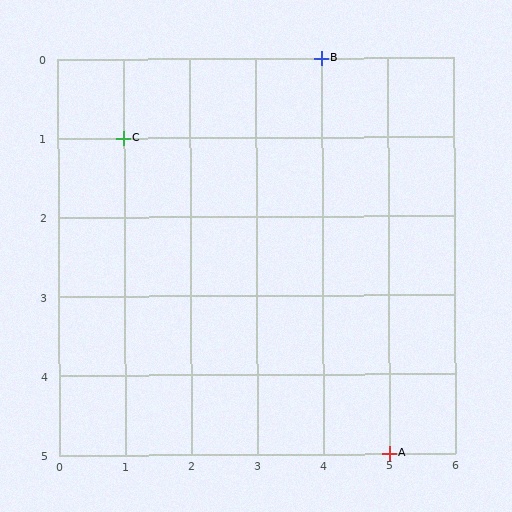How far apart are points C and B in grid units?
Points C and B are 3 columns and 1 row apart (about 3.2 grid units diagonally).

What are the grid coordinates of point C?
Point C is at grid coordinates (1, 1).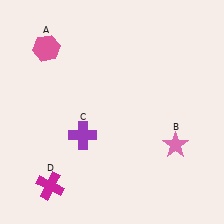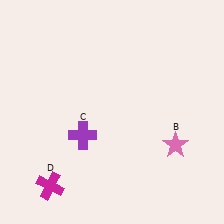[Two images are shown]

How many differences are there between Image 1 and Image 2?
There is 1 difference between the two images.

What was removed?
The pink hexagon (A) was removed in Image 2.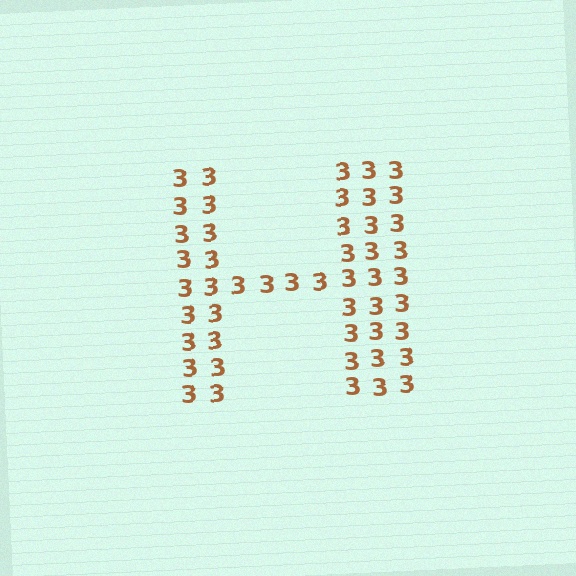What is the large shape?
The large shape is the letter H.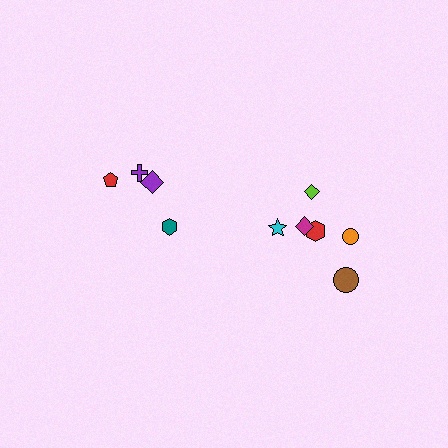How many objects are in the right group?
There are 6 objects.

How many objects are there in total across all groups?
There are 10 objects.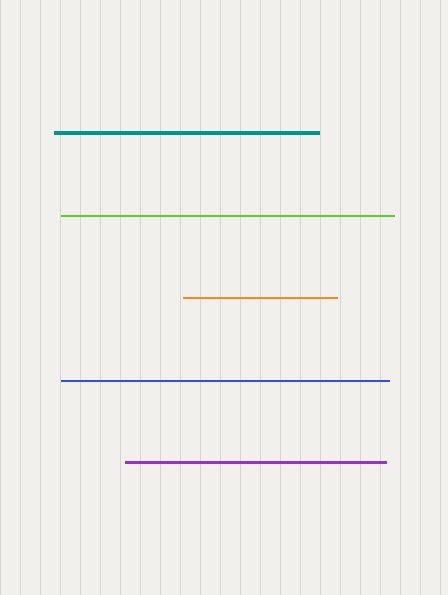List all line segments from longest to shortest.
From longest to shortest: lime, blue, teal, purple, orange.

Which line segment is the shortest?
The orange line is the shortest at approximately 154 pixels.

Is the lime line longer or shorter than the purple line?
The lime line is longer than the purple line.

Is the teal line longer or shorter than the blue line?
The blue line is longer than the teal line.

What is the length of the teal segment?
The teal segment is approximately 264 pixels long.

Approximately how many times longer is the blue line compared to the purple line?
The blue line is approximately 1.3 times the length of the purple line.